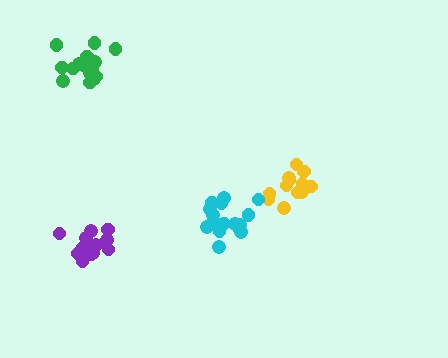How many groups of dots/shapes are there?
There are 4 groups.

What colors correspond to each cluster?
The clusters are colored: yellow, green, cyan, purple.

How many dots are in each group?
Group 1: 12 dots, Group 2: 16 dots, Group 3: 17 dots, Group 4: 14 dots (59 total).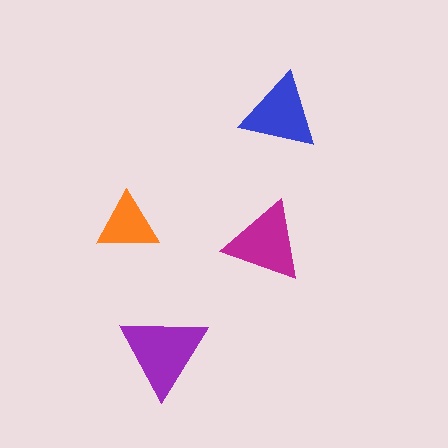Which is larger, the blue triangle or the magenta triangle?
The magenta one.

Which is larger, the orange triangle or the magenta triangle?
The magenta one.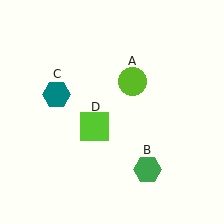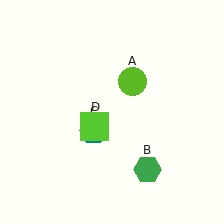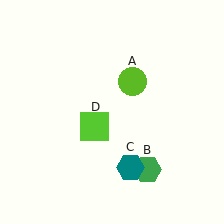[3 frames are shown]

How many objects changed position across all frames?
1 object changed position: teal hexagon (object C).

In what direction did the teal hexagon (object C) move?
The teal hexagon (object C) moved down and to the right.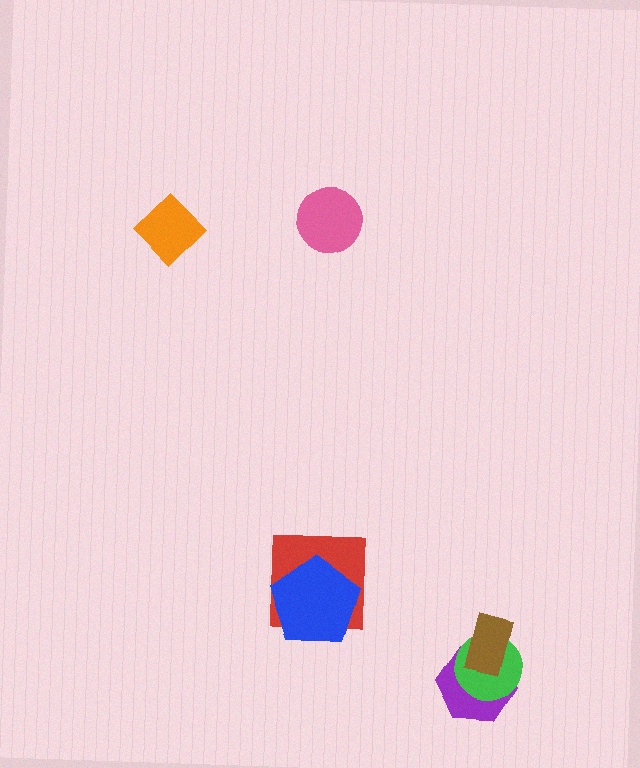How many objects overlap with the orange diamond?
0 objects overlap with the orange diamond.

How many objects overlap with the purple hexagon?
2 objects overlap with the purple hexagon.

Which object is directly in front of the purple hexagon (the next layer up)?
The green circle is directly in front of the purple hexagon.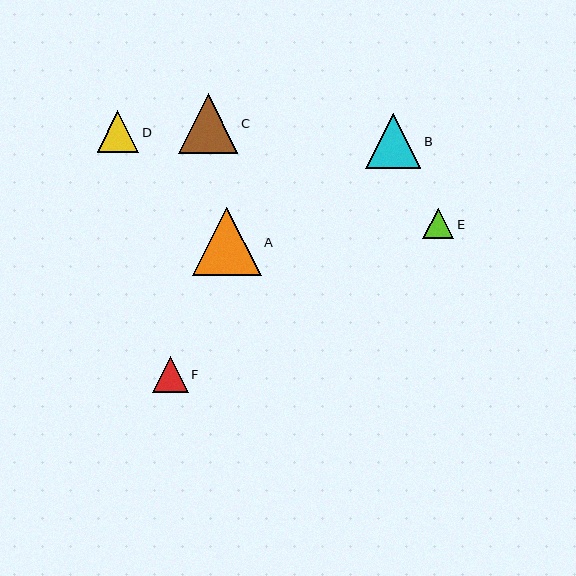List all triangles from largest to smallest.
From largest to smallest: A, C, B, D, F, E.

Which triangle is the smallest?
Triangle E is the smallest with a size of approximately 31 pixels.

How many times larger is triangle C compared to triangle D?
Triangle C is approximately 1.4 times the size of triangle D.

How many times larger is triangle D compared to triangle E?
Triangle D is approximately 1.4 times the size of triangle E.